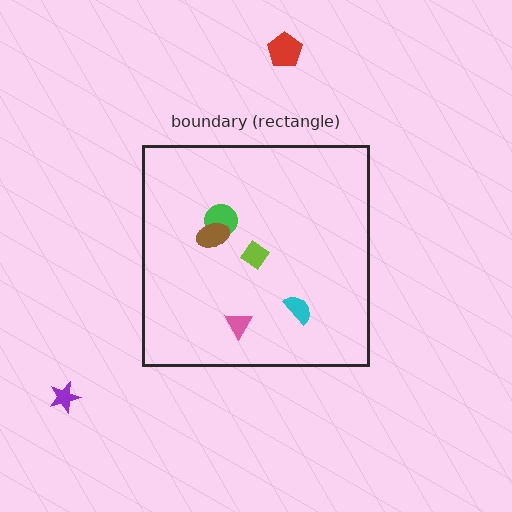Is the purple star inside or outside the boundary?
Outside.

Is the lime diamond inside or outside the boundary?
Inside.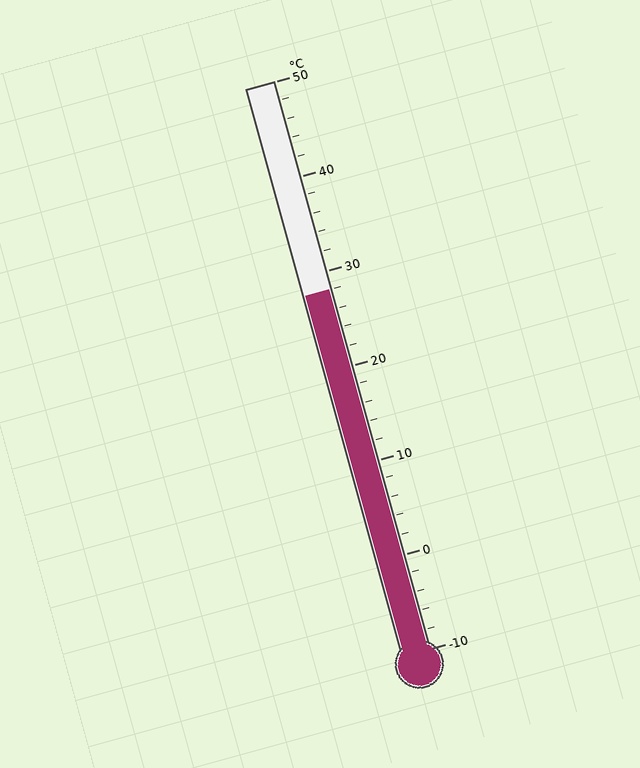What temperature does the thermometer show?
The thermometer shows approximately 28°C.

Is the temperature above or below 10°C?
The temperature is above 10°C.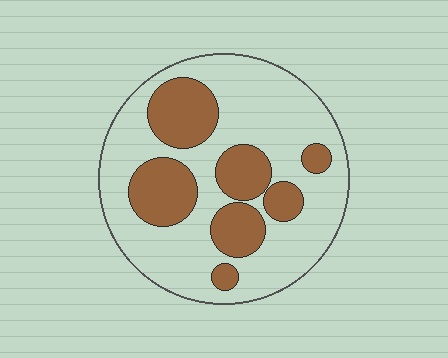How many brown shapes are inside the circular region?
7.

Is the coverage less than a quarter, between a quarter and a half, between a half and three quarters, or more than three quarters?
Between a quarter and a half.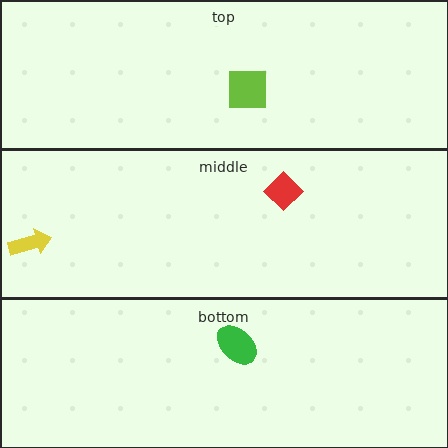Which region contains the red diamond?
The middle region.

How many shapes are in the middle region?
2.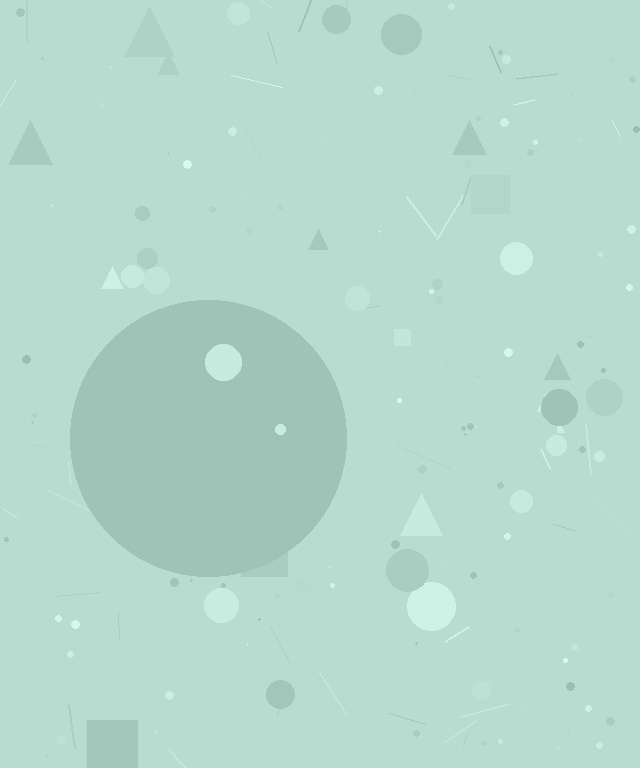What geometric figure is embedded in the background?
A circle is embedded in the background.